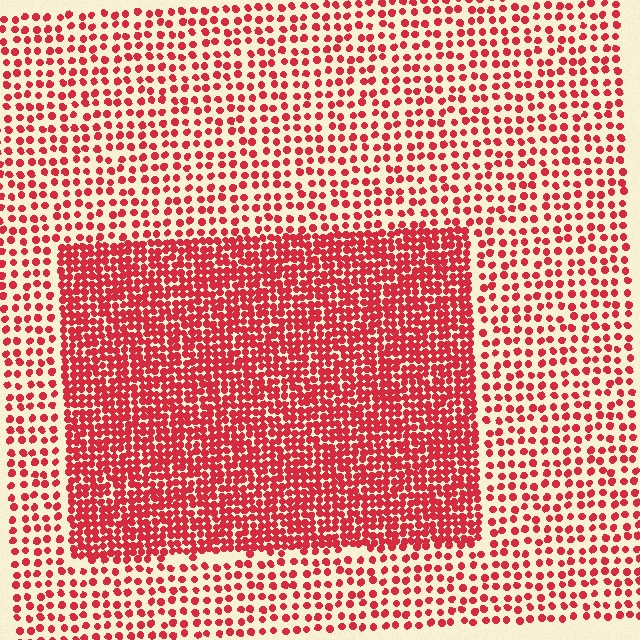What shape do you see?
I see a rectangle.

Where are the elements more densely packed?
The elements are more densely packed inside the rectangle boundary.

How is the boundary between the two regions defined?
The boundary is defined by a change in element density (approximately 2.2x ratio). All elements are the same color, size, and shape.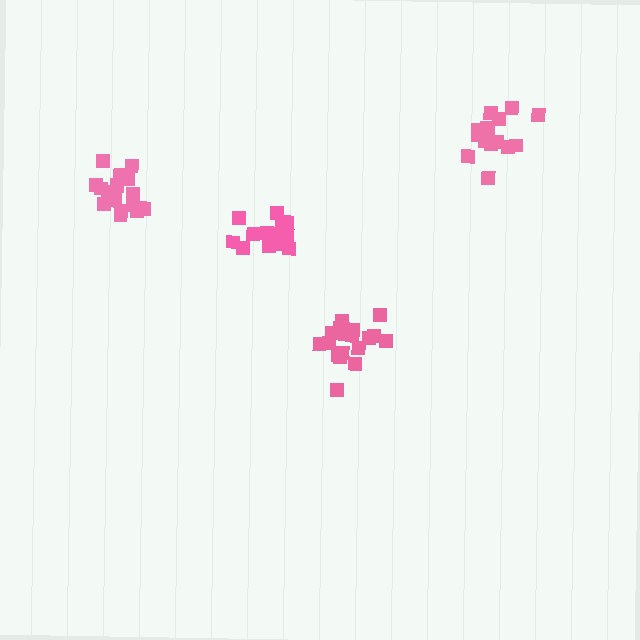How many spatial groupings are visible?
There are 4 spatial groupings.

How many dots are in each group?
Group 1: 18 dots, Group 2: 16 dots, Group 3: 15 dots, Group 4: 19 dots (68 total).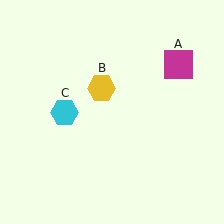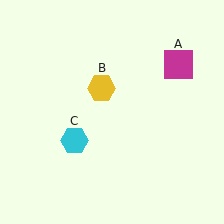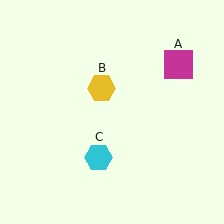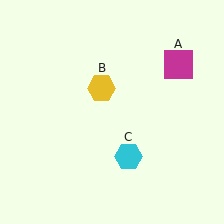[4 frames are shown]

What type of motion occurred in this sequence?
The cyan hexagon (object C) rotated counterclockwise around the center of the scene.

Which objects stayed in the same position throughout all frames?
Magenta square (object A) and yellow hexagon (object B) remained stationary.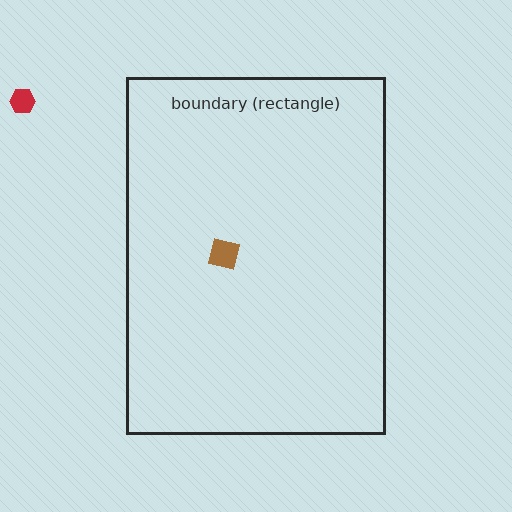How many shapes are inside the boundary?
1 inside, 1 outside.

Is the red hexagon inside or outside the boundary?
Outside.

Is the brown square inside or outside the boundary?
Inside.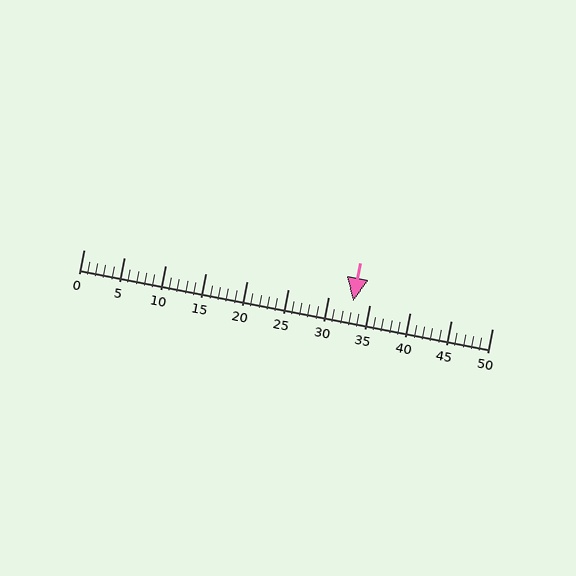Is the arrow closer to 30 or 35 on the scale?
The arrow is closer to 35.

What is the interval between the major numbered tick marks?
The major tick marks are spaced 5 units apart.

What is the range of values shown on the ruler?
The ruler shows values from 0 to 50.